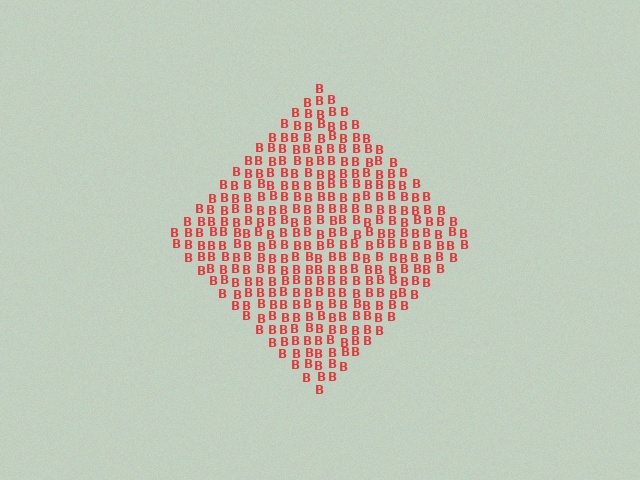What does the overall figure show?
The overall figure shows a diamond.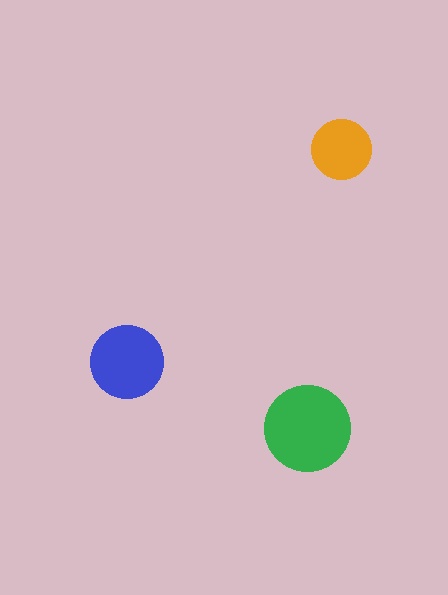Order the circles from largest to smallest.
the green one, the blue one, the orange one.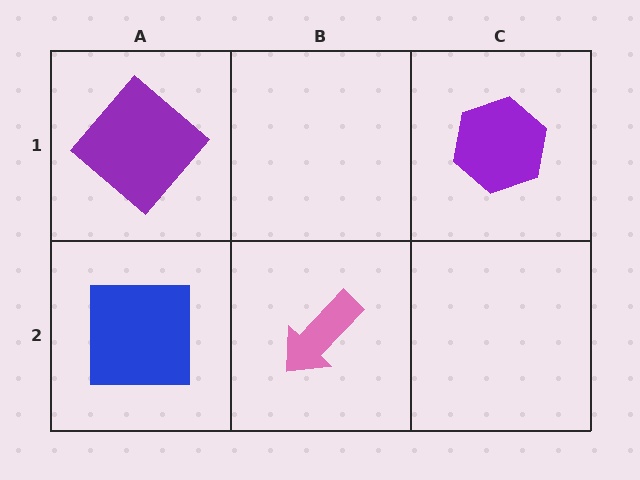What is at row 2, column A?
A blue square.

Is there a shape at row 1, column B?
No, that cell is empty.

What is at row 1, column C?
A purple hexagon.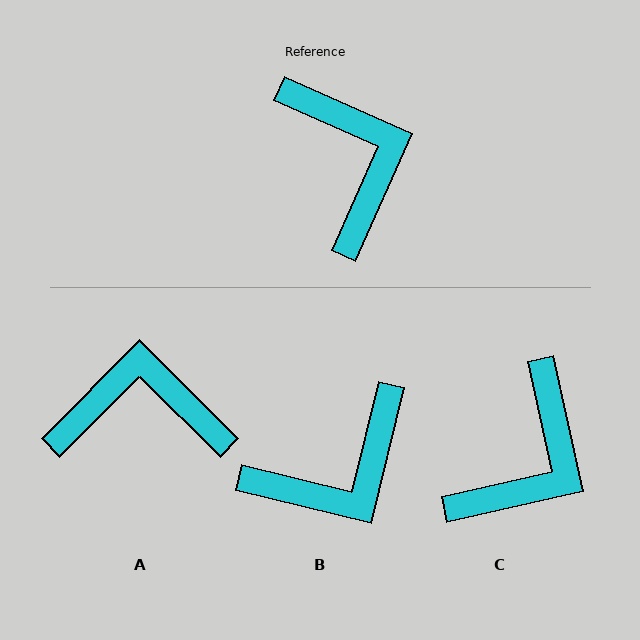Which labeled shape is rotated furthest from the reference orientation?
B, about 80 degrees away.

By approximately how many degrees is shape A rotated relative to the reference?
Approximately 69 degrees counter-clockwise.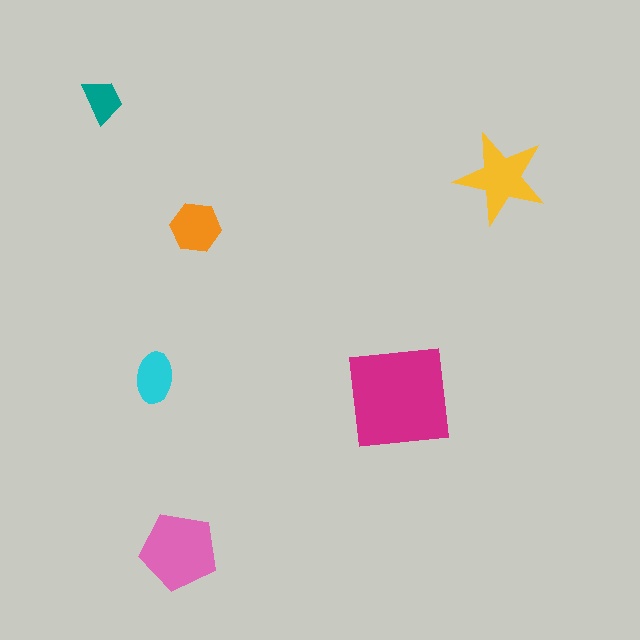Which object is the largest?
The magenta square.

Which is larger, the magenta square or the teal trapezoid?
The magenta square.